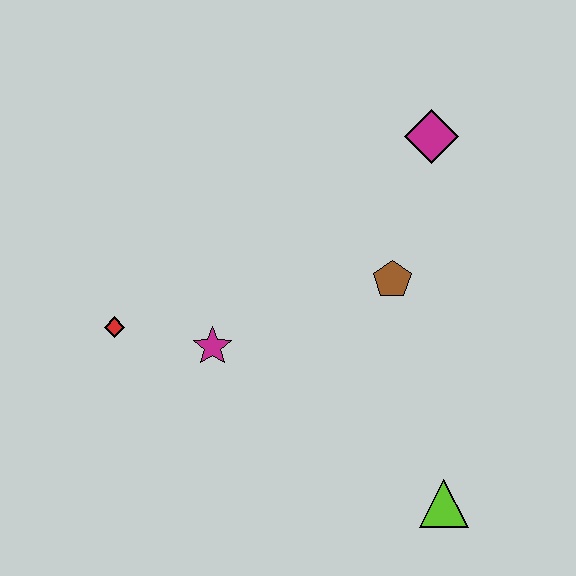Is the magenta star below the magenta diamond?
Yes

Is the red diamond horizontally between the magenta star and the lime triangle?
No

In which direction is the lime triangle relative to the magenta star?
The lime triangle is to the right of the magenta star.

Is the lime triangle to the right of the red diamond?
Yes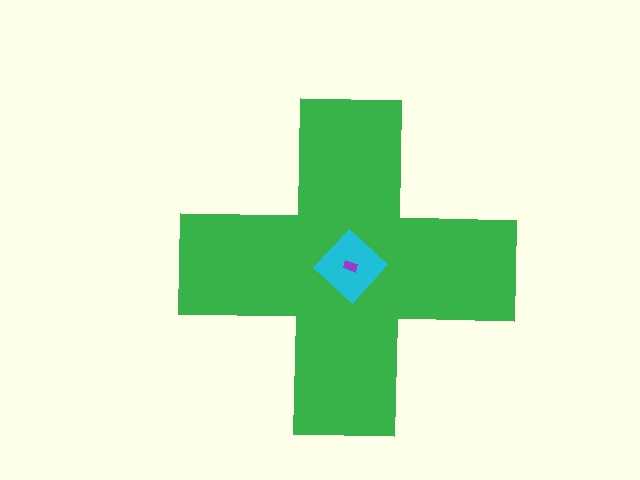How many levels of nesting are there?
3.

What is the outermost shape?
The green cross.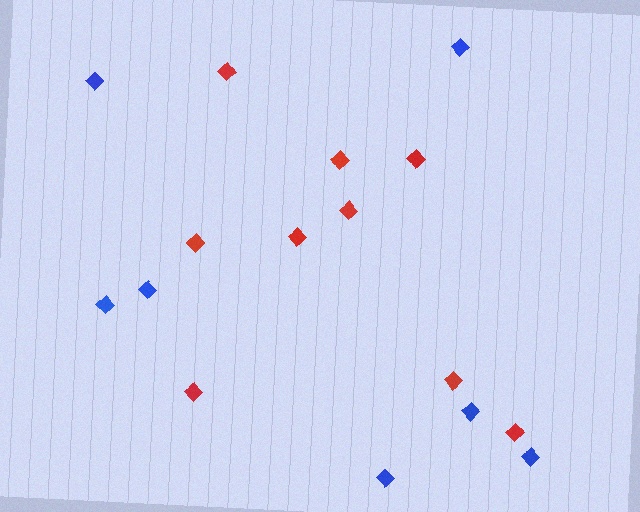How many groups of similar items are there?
There are 2 groups: one group of red diamonds (9) and one group of blue diamonds (7).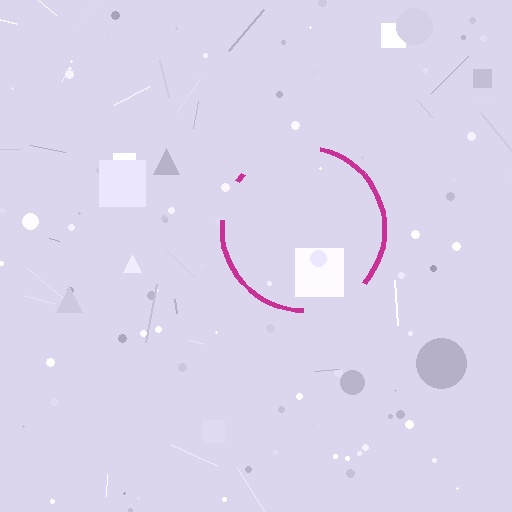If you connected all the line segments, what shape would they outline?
They would outline a circle.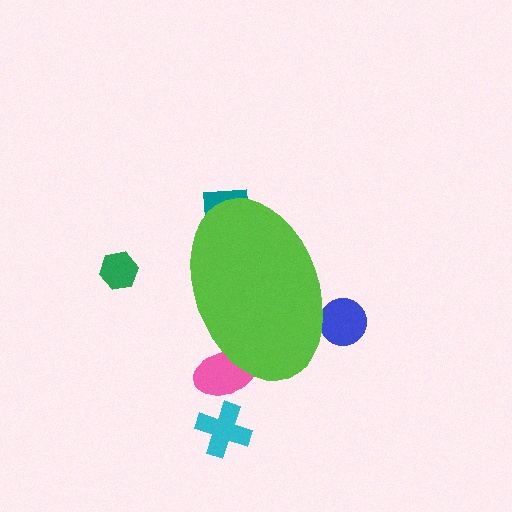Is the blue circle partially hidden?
Yes, the blue circle is partially hidden behind the lime ellipse.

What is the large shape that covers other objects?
A lime ellipse.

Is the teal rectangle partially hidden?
Yes, the teal rectangle is partially hidden behind the lime ellipse.